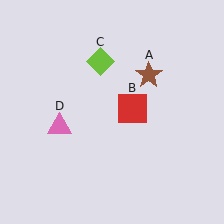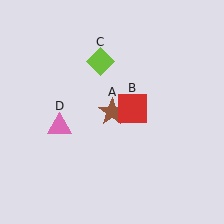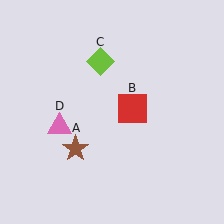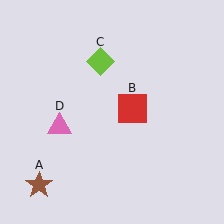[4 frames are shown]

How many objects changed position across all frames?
1 object changed position: brown star (object A).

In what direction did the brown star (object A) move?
The brown star (object A) moved down and to the left.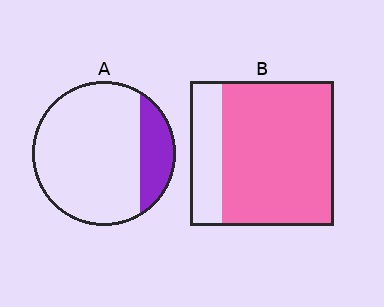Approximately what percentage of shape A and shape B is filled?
A is approximately 20% and B is approximately 80%.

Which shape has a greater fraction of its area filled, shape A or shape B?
Shape B.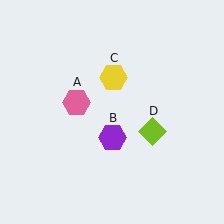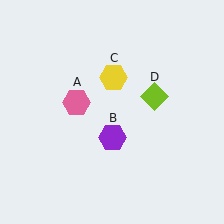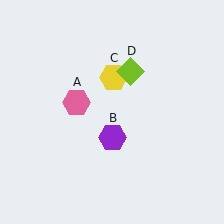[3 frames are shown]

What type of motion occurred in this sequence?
The lime diamond (object D) rotated counterclockwise around the center of the scene.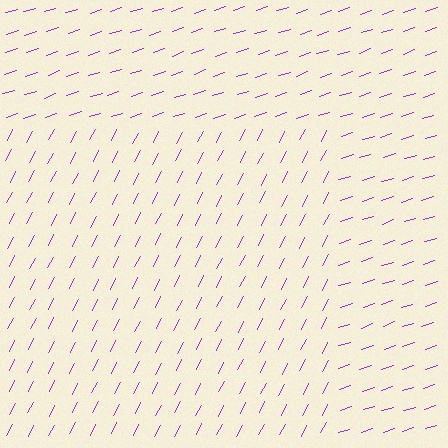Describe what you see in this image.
The image is filled with small purple line segments. A rectangle region in the image has lines oriented differently from the surrounding lines, creating a visible texture boundary.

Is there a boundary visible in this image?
Yes, there is a texture boundary formed by a change in line orientation.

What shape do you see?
I see a rectangle.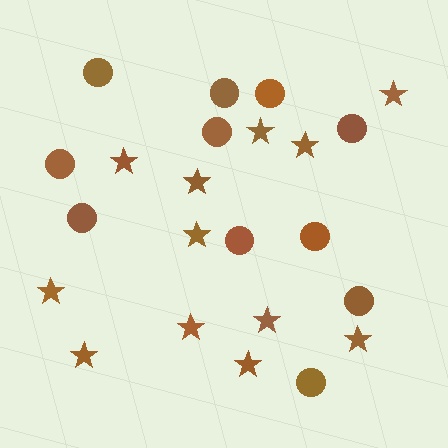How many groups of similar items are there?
There are 2 groups: one group of stars (12) and one group of circles (11).